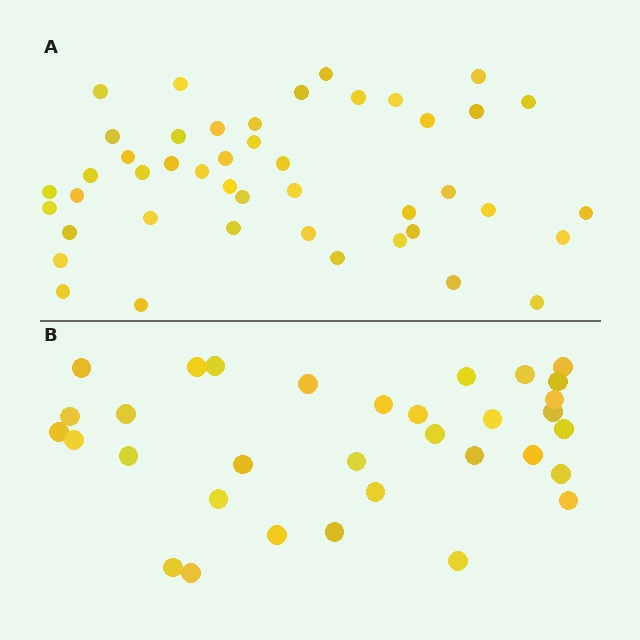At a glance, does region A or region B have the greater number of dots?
Region A (the top region) has more dots.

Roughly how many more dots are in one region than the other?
Region A has roughly 12 or so more dots than region B.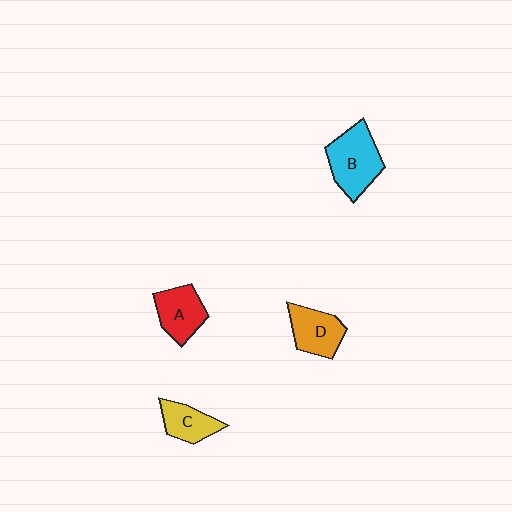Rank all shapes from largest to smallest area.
From largest to smallest: B (cyan), D (orange), A (red), C (yellow).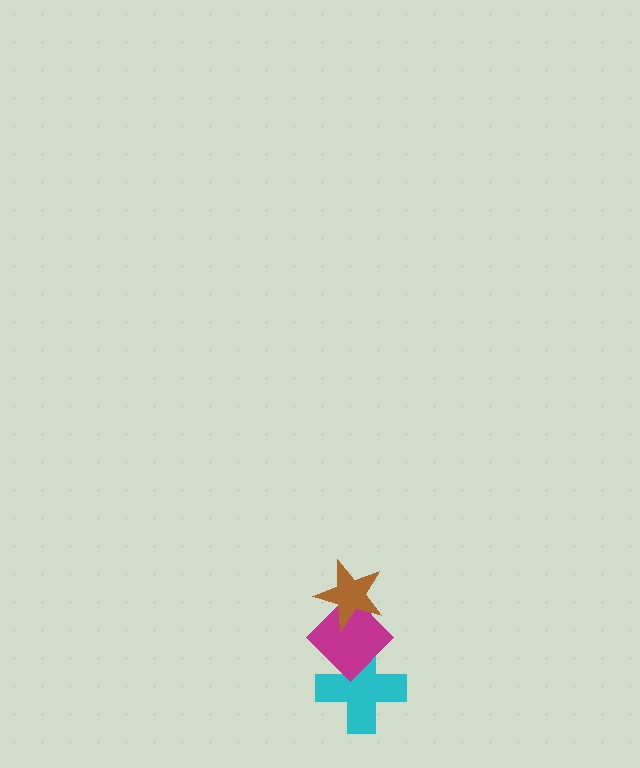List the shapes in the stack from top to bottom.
From top to bottom: the brown star, the magenta diamond, the cyan cross.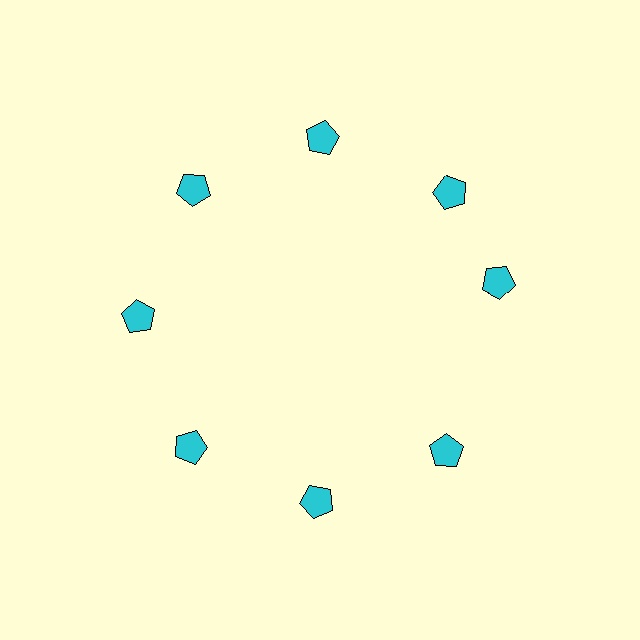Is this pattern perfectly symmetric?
No. The 8 cyan pentagons are arranged in a ring, but one element near the 3 o'clock position is rotated out of alignment along the ring, breaking the 8-fold rotational symmetry.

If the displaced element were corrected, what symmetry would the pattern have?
It would have 8-fold rotational symmetry — the pattern would map onto itself every 45 degrees.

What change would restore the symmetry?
The symmetry would be restored by rotating it back into even spacing with its neighbors so that all 8 pentagons sit at equal angles and equal distance from the center.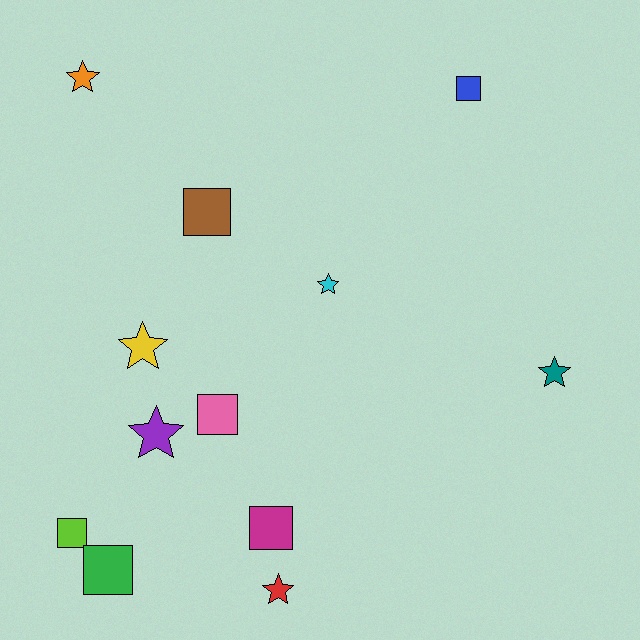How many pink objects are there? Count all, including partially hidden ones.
There is 1 pink object.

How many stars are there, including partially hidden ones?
There are 6 stars.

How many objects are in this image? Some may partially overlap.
There are 12 objects.